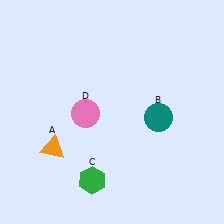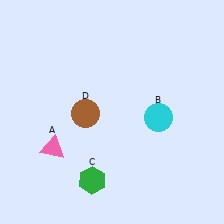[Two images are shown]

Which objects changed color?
A changed from orange to pink. B changed from teal to cyan. D changed from pink to brown.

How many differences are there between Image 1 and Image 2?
There are 3 differences between the two images.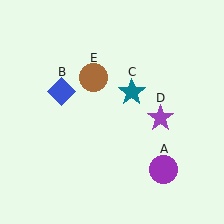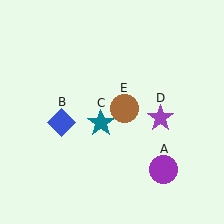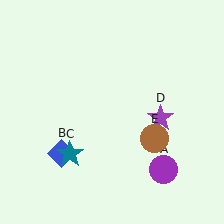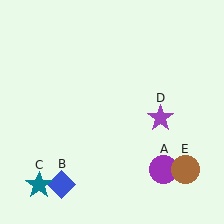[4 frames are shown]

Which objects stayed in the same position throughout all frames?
Purple circle (object A) and purple star (object D) remained stationary.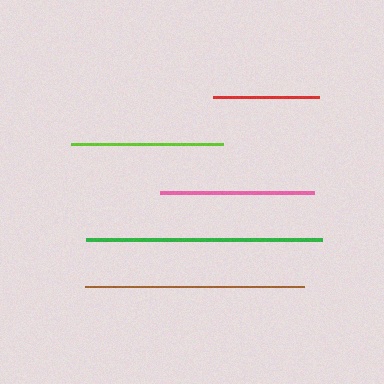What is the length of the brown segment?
The brown segment is approximately 219 pixels long.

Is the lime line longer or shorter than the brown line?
The brown line is longer than the lime line.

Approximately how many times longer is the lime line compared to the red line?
The lime line is approximately 1.4 times the length of the red line.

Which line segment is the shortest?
The red line is the shortest at approximately 105 pixels.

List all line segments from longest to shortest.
From longest to shortest: green, brown, pink, lime, red.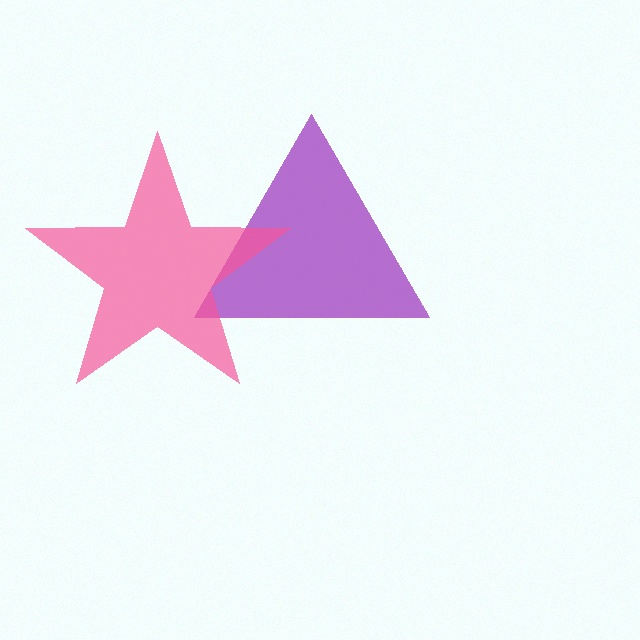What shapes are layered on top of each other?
The layered shapes are: a purple triangle, a pink star.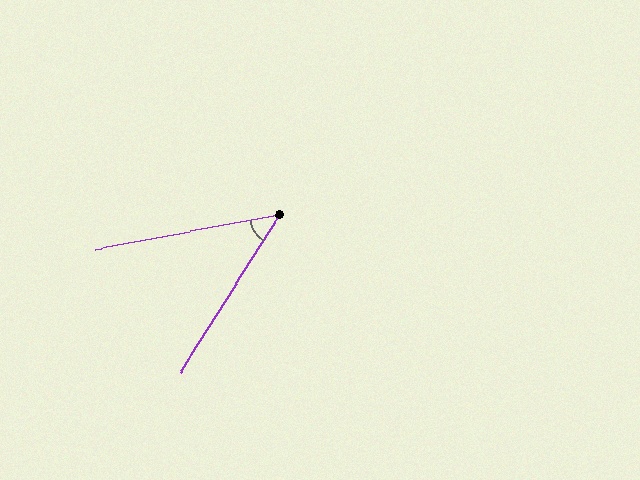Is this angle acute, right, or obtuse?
It is acute.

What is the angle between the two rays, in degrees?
Approximately 47 degrees.